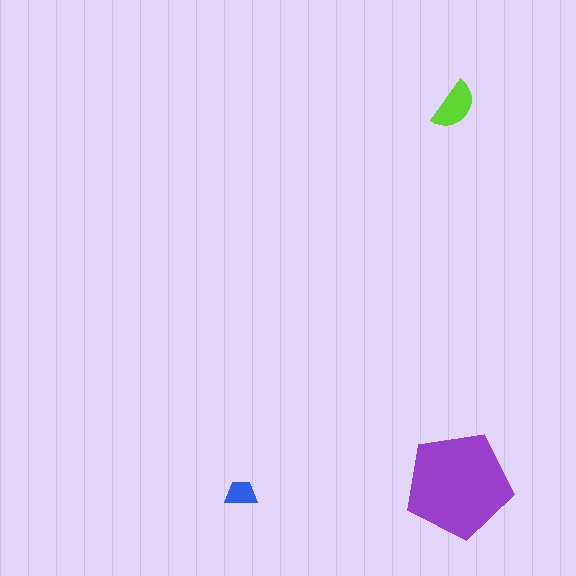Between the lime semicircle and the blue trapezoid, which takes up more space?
The lime semicircle.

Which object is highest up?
The lime semicircle is topmost.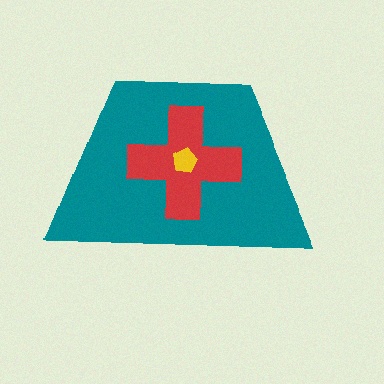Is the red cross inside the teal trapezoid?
Yes.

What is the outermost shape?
The teal trapezoid.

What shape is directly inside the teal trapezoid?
The red cross.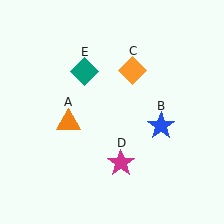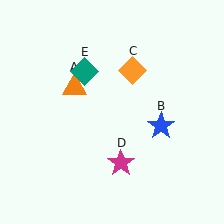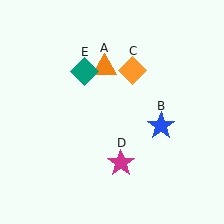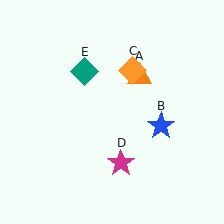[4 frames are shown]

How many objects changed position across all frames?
1 object changed position: orange triangle (object A).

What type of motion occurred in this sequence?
The orange triangle (object A) rotated clockwise around the center of the scene.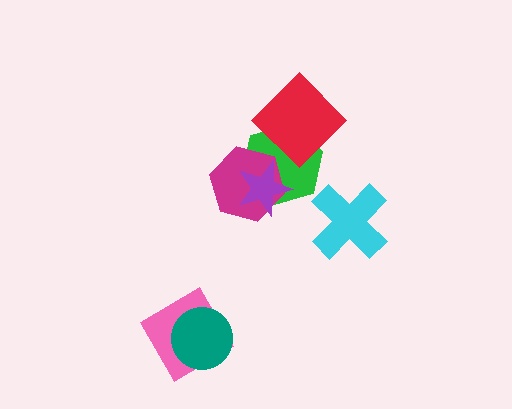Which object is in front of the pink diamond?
The teal circle is in front of the pink diamond.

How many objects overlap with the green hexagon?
3 objects overlap with the green hexagon.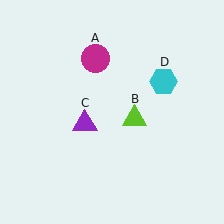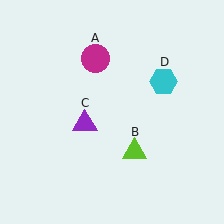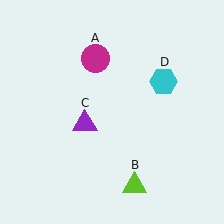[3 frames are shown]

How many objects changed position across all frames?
1 object changed position: lime triangle (object B).